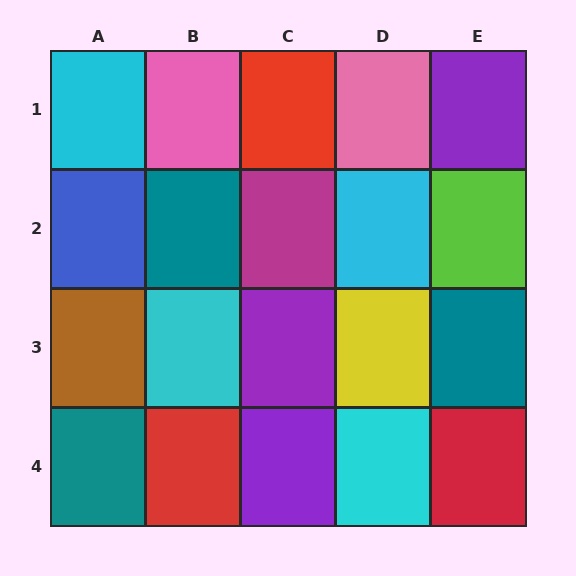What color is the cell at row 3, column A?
Brown.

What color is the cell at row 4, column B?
Red.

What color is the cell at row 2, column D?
Cyan.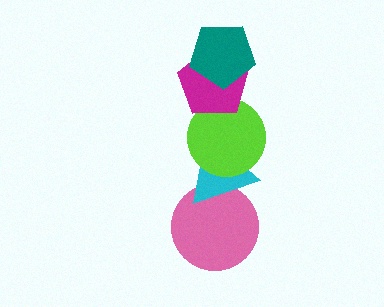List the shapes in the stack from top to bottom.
From top to bottom: the teal pentagon, the magenta pentagon, the lime circle, the cyan triangle, the pink circle.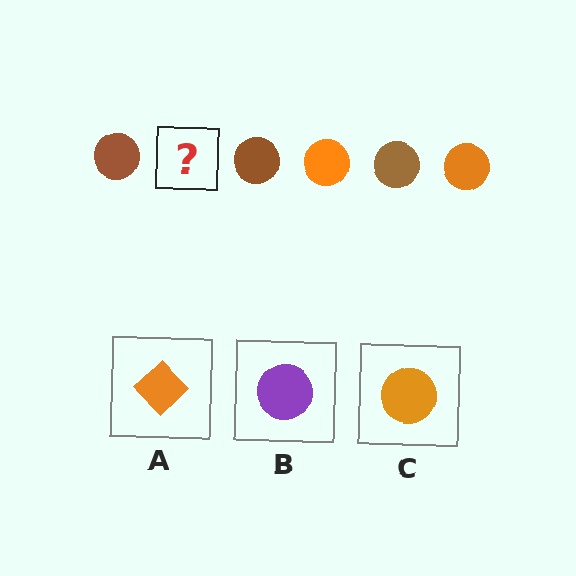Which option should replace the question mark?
Option C.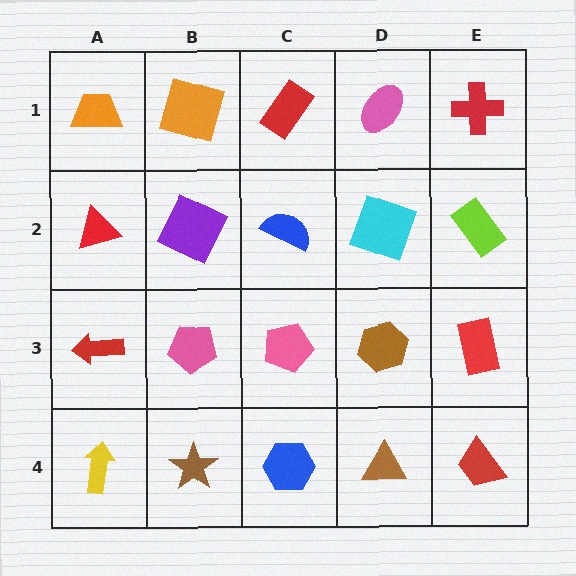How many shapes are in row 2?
5 shapes.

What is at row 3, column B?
A pink pentagon.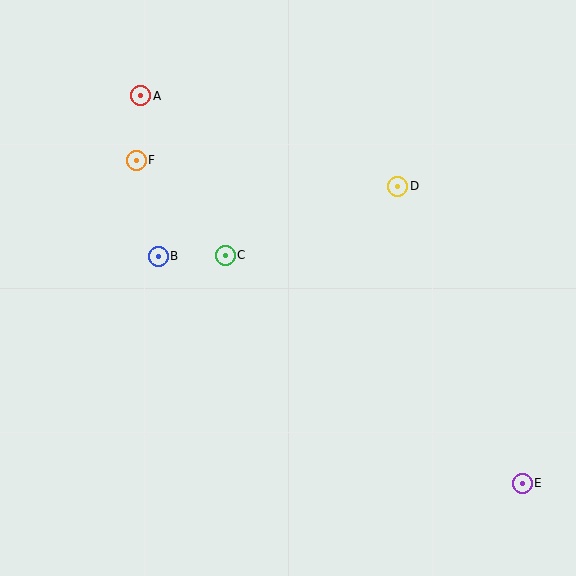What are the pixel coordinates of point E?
Point E is at (522, 484).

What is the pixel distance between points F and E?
The distance between F and E is 504 pixels.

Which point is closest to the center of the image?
Point C at (225, 255) is closest to the center.